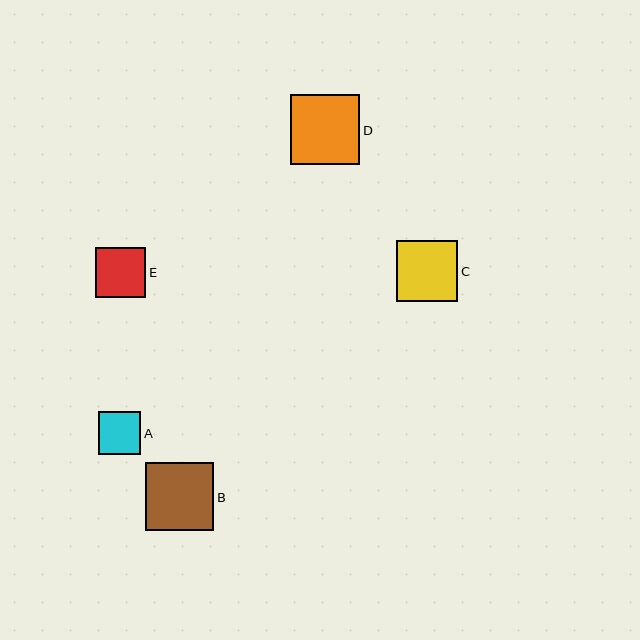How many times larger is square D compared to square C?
Square D is approximately 1.1 times the size of square C.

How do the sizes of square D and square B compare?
Square D and square B are approximately the same size.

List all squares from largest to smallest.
From largest to smallest: D, B, C, E, A.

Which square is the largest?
Square D is the largest with a size of approximately 69 pixels.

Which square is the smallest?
Square A is the smallest with a size of approximately 43 pixels.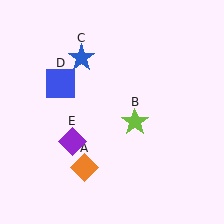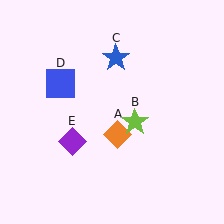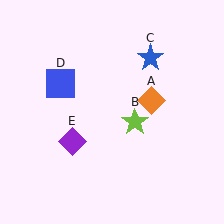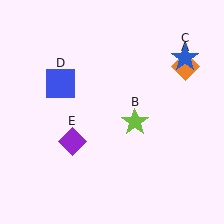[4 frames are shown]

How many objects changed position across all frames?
2 objects changed position: orange diamond (object A), blue star (object C).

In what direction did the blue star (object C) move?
The blue star (object C) moved right.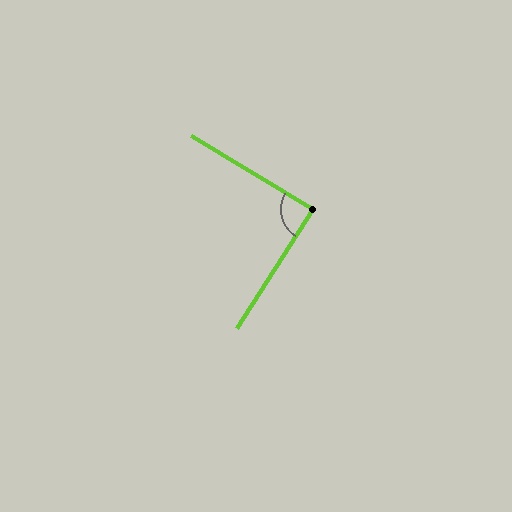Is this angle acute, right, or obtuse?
It is approximately a right angle.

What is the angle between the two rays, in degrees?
Approximately 89 degrees.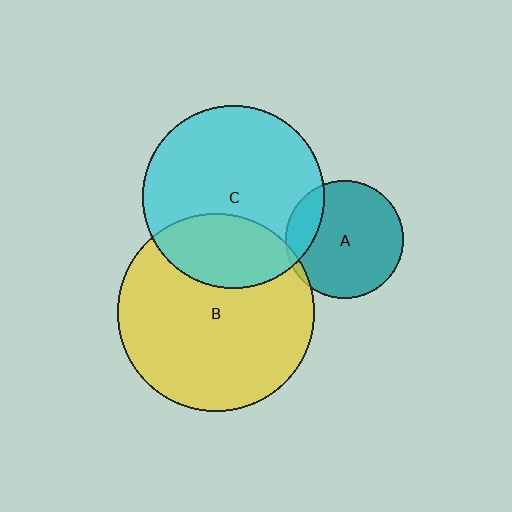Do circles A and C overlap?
Yes.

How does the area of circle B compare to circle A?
Approximately 2.8 times.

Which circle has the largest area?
Circle B (yellow).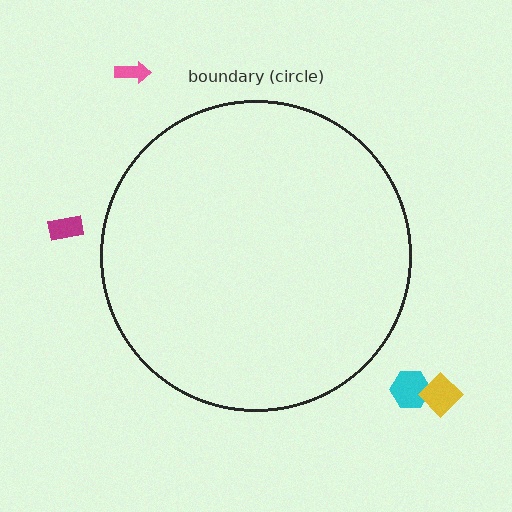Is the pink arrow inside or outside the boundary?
Outside.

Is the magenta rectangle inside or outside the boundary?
Outside.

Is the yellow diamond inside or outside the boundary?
Outside.